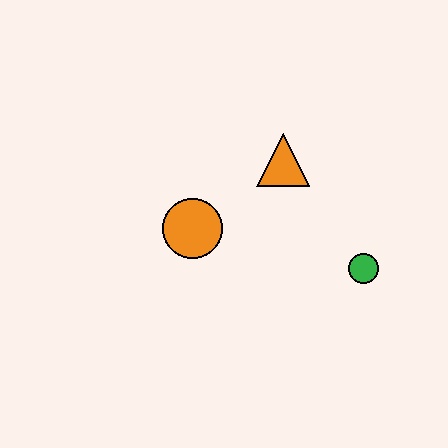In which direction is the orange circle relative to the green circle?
The orange circle is to the left of the green circle.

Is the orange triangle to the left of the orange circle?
No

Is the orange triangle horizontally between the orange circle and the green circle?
Yes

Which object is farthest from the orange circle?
The green circle is farthest from the orange circle.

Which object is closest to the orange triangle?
The orange circle is closest to the orange triangle.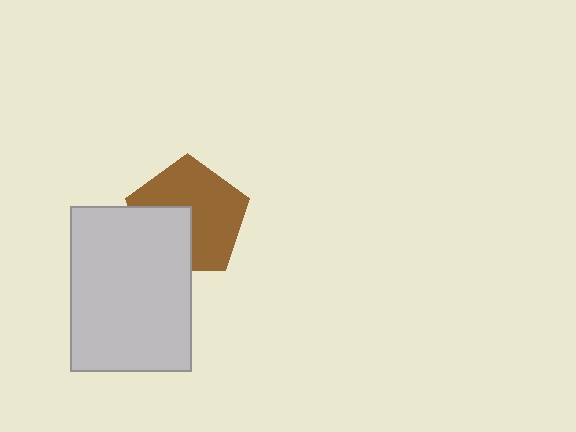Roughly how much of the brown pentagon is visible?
Most of it is visible (roughly 65%).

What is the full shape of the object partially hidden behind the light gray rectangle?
The partially hidden object is a brown pentagon.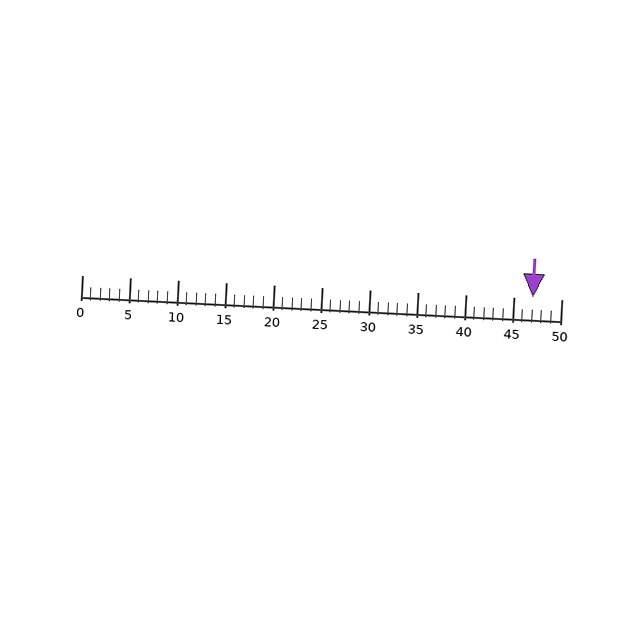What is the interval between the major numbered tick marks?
The major tick marks are spaced 5 units apart.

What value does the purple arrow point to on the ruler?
The purple arrow points to approximately 47.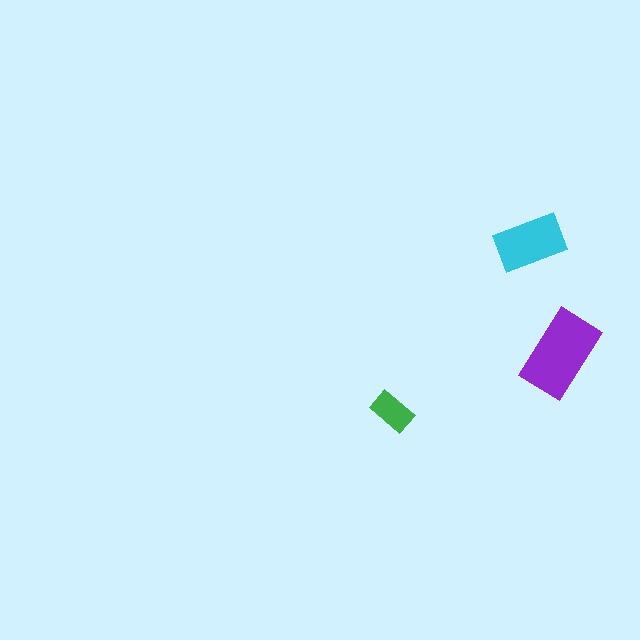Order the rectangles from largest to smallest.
the purple one, the cyan one, the green one.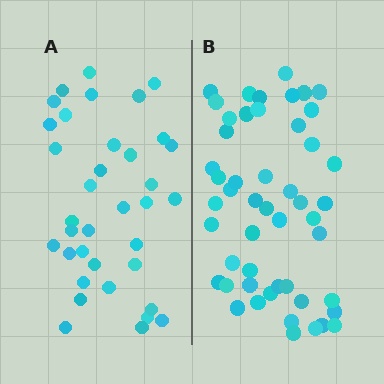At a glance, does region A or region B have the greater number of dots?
Region B (the right region) has more dots.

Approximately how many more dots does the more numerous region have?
Region B has approximately 15 more dots than region A.